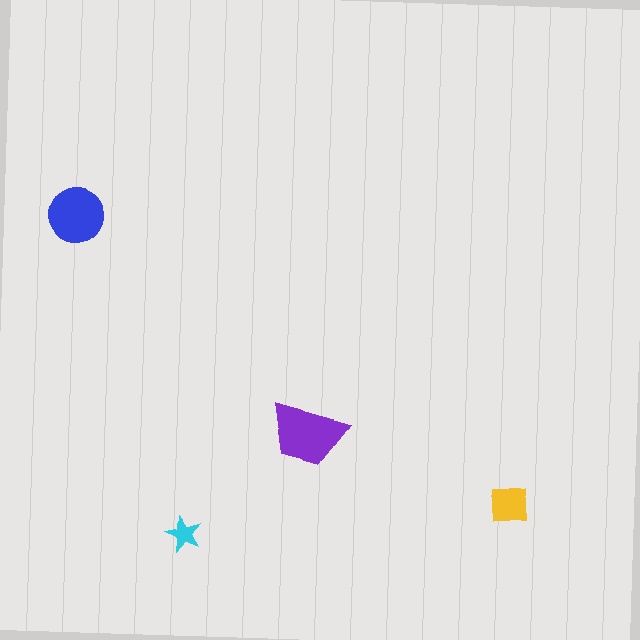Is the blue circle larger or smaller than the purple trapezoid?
Smaller.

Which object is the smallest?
The cyan star.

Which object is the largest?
The purple trapezoid.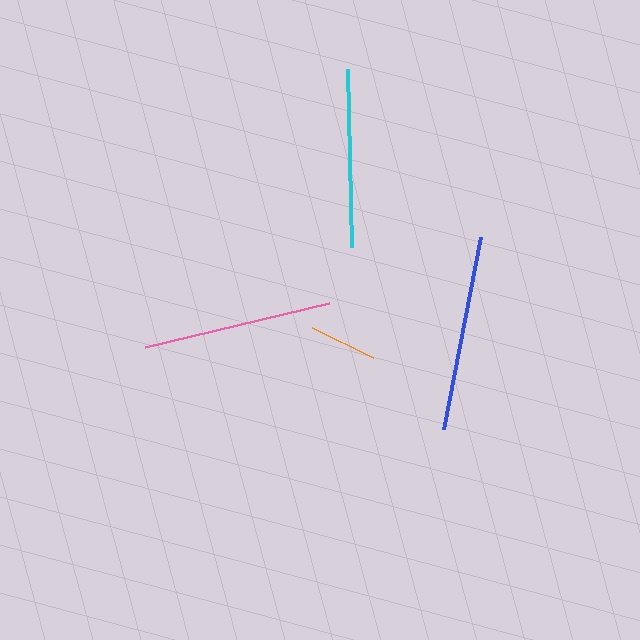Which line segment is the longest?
The blue line is the longest at approximately 195 pixels.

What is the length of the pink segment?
The pink segment is approximately 190 pixels long.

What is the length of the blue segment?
The blue segment is approximately 195 pixels long.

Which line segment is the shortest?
The orange line is the shortest at approximately 68 pixels.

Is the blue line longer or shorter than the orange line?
The blue line is longer than the orange line.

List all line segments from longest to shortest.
From longest to shortest: blue, pink, cyan, orange.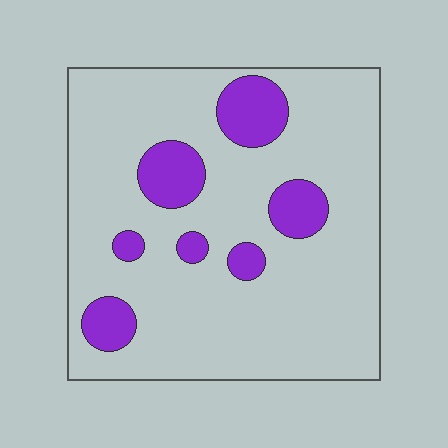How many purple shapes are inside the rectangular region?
7.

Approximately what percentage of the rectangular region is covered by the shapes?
Approximately 15%.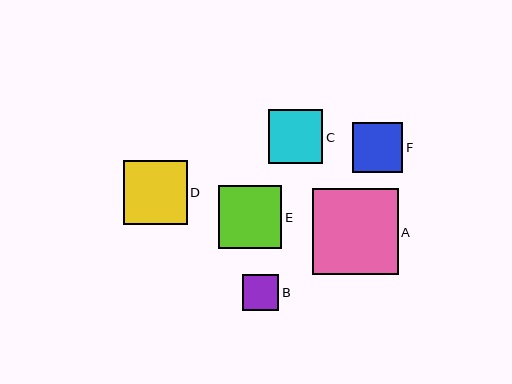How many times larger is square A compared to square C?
Square A is approximately 1.6 times the size of square C.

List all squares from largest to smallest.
From largest to smallest: A, D, E, C, F, B.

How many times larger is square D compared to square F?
Square D is approximately 1.3 times the size of square F.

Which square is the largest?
Square A is the largest with a size of approximately 86 pixels.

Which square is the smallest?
Square B is the smallest with a size of approximately 36 pixels.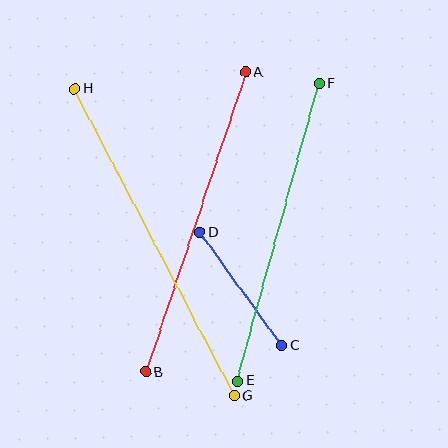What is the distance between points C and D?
The distance is approximately 140 pixels.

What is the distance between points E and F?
The distance is approximately 309 pixels.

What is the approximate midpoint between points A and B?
The midpoint is at approximately (196, 222) pixels.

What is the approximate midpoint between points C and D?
The midpoint is at approximately (241, 289) pixels.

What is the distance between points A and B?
The distance is approximately 316 pixels.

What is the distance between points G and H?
The distance is approximately 346 pixels.